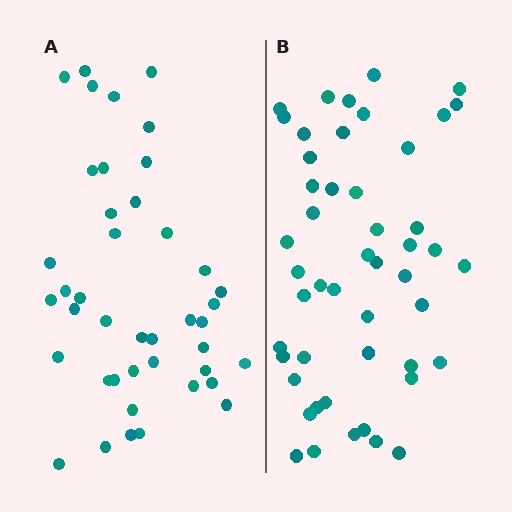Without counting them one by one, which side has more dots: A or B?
Region B (the right region) has more dots.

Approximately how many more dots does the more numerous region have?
Region B has roughly 8 or so more dots than region A.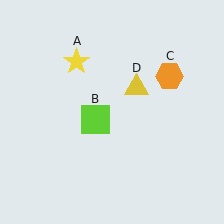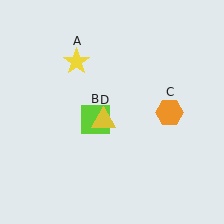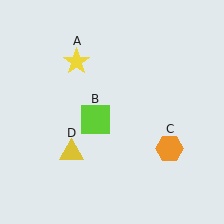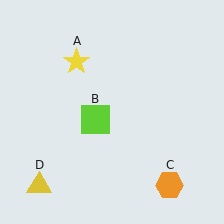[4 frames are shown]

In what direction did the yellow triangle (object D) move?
The yellow triangle (object D) moved down and to the left.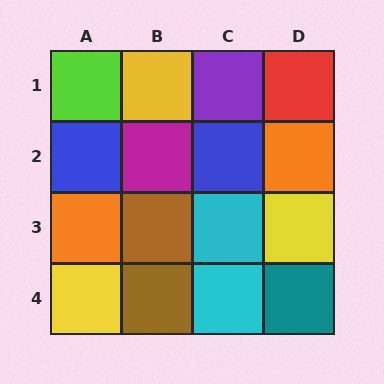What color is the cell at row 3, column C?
Cyan.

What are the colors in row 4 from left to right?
Yellow, brown, cyan, teal.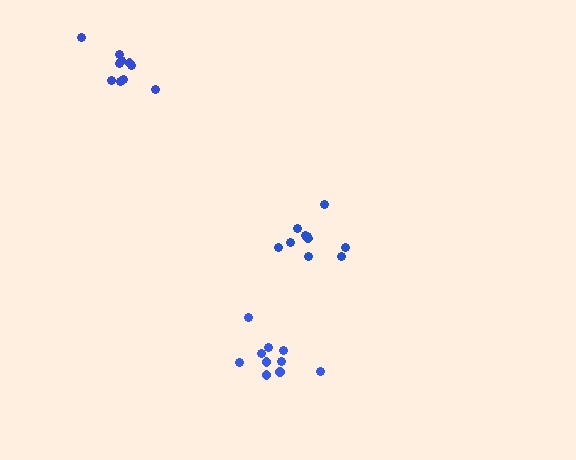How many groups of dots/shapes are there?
There are 3 groups.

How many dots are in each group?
Group 1: 10 dots, Group 2: 10 dots, Group 3: 10 dots (30 total).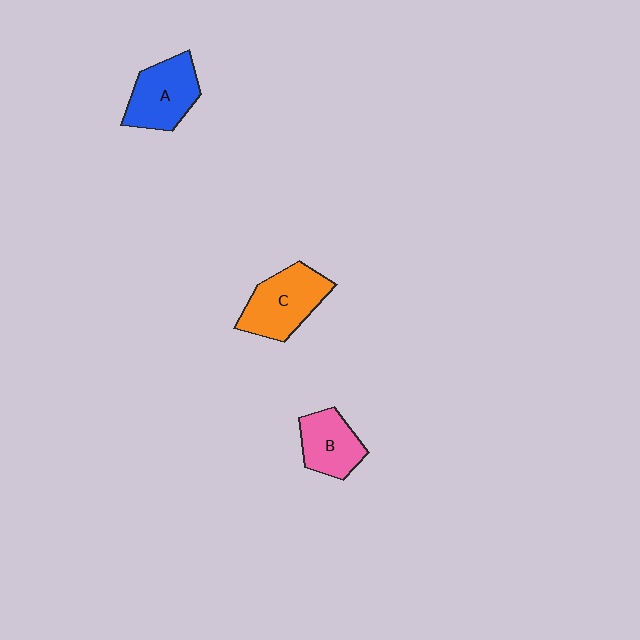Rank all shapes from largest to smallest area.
From largest to smallest: C (orange), A (blue), B (pink).